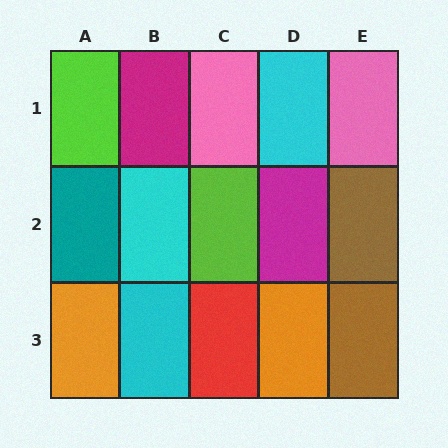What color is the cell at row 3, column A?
Orange.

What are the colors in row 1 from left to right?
Lime, magenta, pink, cyan, pink.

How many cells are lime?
2 cells are lime.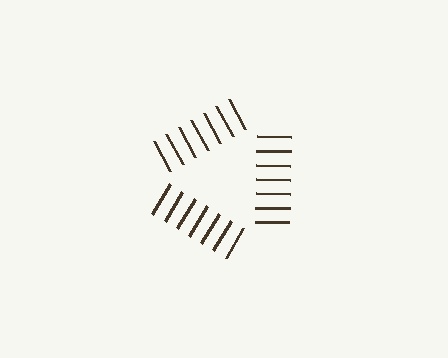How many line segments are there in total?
21 — 7 along each of the 3 edges.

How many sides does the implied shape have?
3 sides — the line-ends trace a triangle.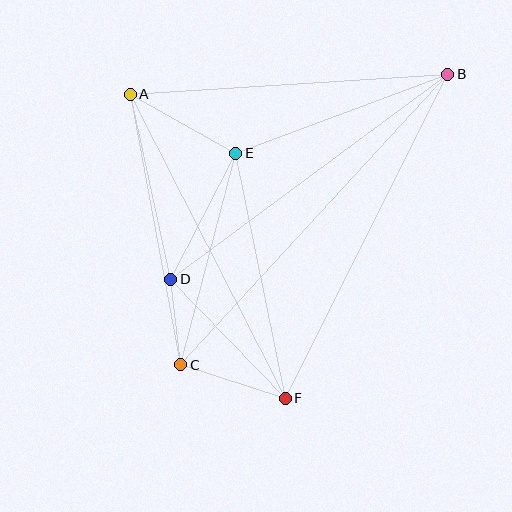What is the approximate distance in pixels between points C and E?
The distance between C and E is approximately 219 pixels.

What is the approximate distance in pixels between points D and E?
The distance between D and E is approximately 142 pixels.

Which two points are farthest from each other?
Points B and C are farthest from each other.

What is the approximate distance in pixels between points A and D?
The distance between A and D is approximately 189 pixels.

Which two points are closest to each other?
Points C and D are closest to each other.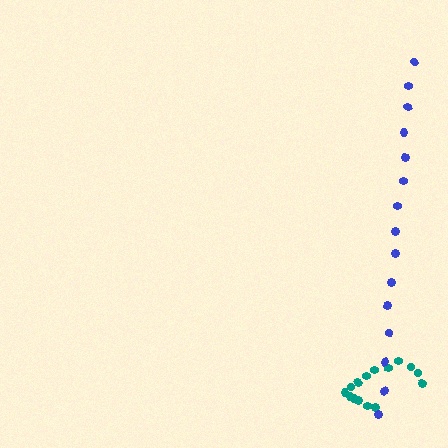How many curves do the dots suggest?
There are 2 distinct paths.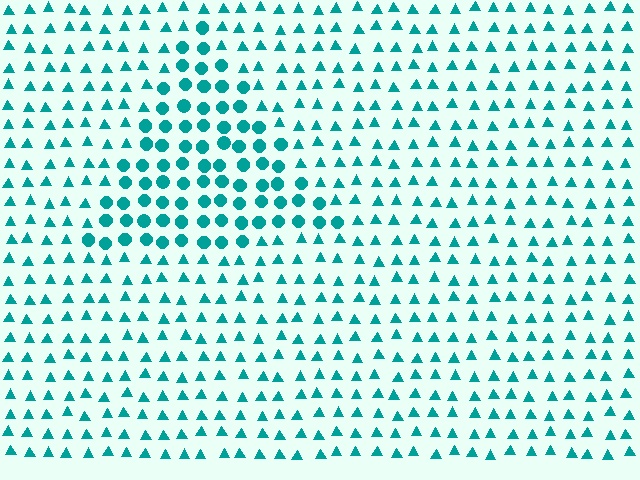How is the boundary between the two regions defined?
The boundary is defined by a change in element shape: circles inside vs. triangles outside. All elements share the same color and spacing.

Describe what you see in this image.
The image is filled with small teal elements arranged in a uniform grid. A triangle-shaped region contains circles, while the surrounding area contains triangles. The boundary is defined purely by the change in element shape.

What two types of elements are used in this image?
The image uses circles inside the triangle region and triangles outside it.